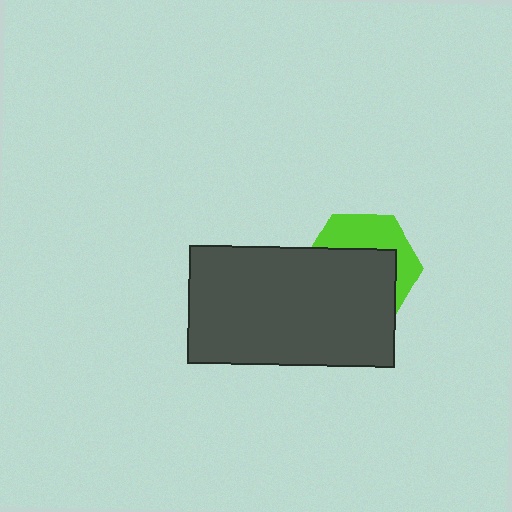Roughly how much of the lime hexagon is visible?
A small part of it is visible (roughly 38%).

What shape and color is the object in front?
The object in front is a dark gray rectangle.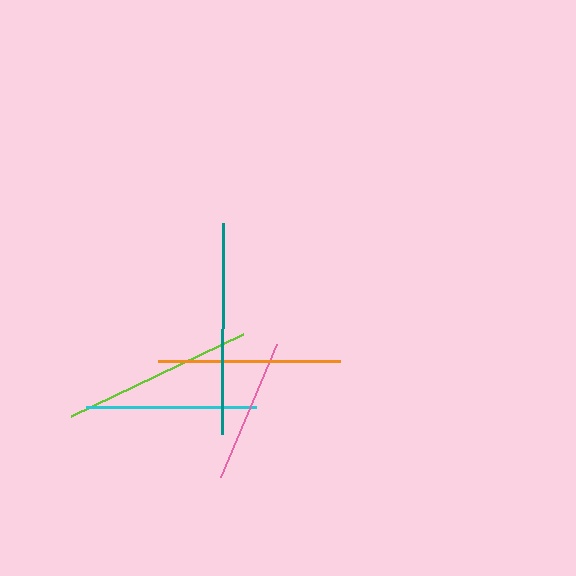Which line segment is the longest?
The teal line is the longest at approximately 211 pixels.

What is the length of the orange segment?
The orange segment is approximately 181 pixels long.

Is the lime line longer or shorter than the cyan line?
The lime line is longer than the cyan line.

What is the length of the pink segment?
The pink segment is approximately 145 pixels long.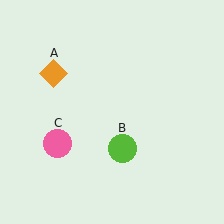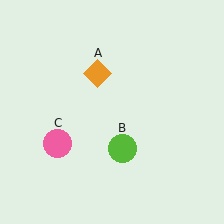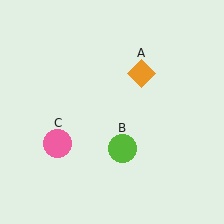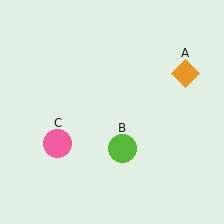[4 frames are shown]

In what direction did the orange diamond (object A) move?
The orange diamond (object A) moved right.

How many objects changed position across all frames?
1 object changed position: orange diamond (object A).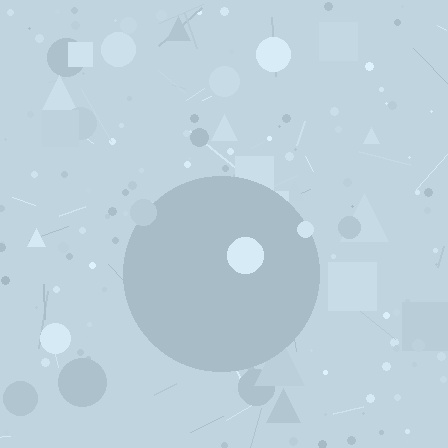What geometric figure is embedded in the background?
A circle is embedded in the background.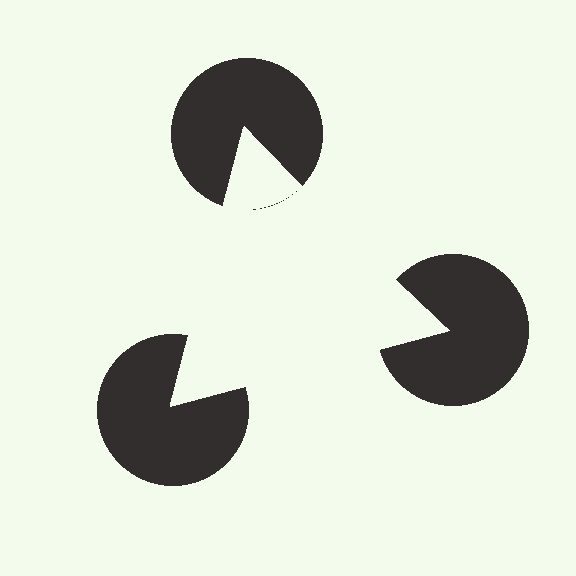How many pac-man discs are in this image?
There are 3 — one at each vertex of the illusory triangle.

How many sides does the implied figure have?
3 sides.